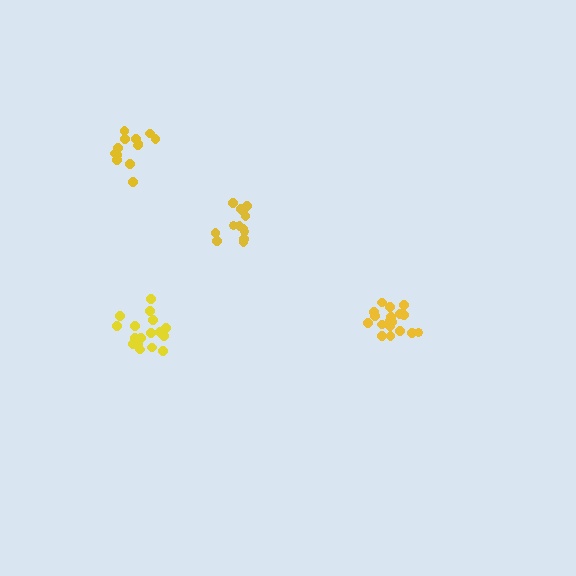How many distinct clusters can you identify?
There are 4 distinct clusters.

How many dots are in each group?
Group 1: 18 dots, Group 2: 19 dots, Group 3: 13 dots, Group 4: 13 dots (63 total).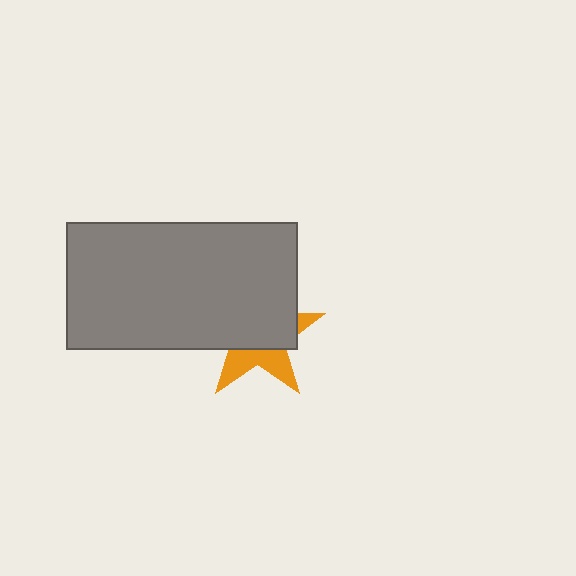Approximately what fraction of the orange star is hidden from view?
Roughly 63% of the orange star is hidden behind the gray rectangle.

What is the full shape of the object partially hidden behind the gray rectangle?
The partially hidden object is an orange star.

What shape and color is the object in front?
The object in front is a gray rectangle.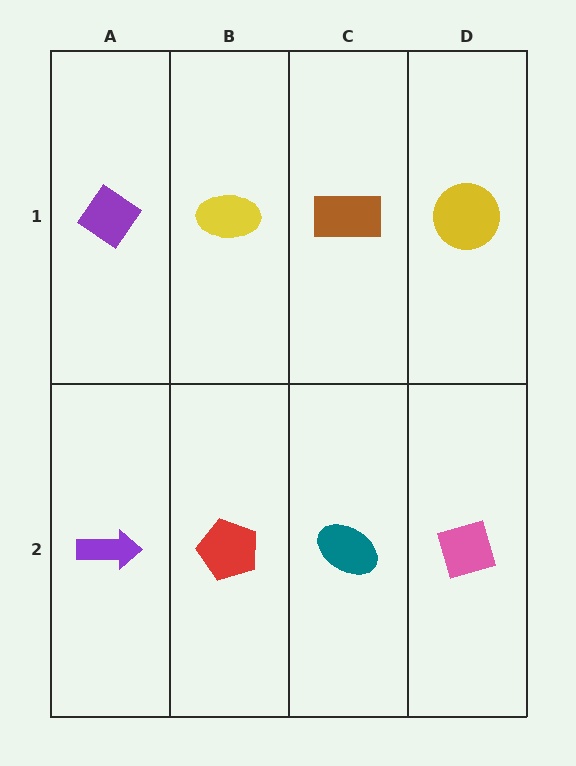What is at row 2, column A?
A purple arrow.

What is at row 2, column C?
A teal ellipse.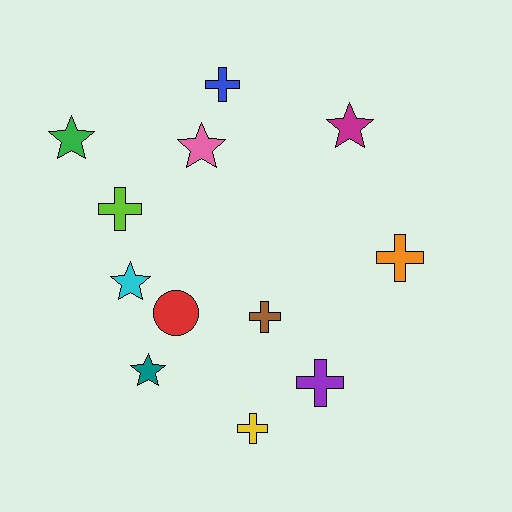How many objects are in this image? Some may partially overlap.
There are 12 objects.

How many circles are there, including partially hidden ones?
There is 1 circle.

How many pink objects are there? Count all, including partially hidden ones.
There is 1 pink object.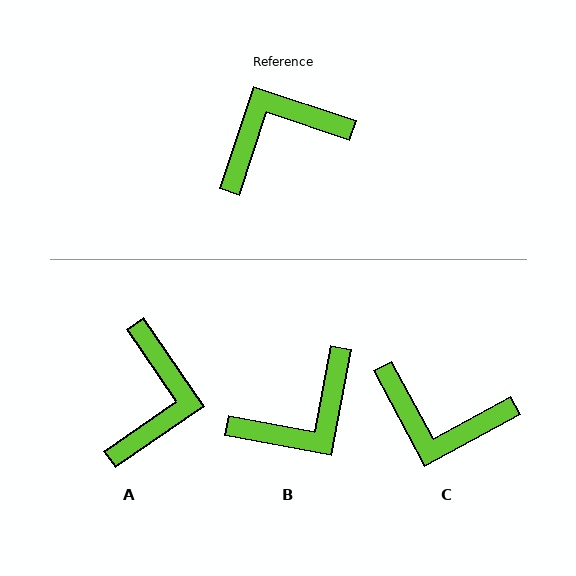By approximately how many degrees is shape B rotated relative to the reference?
Approximately 172 degrees clockwise.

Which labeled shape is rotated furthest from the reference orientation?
B, about 172 degrees away.